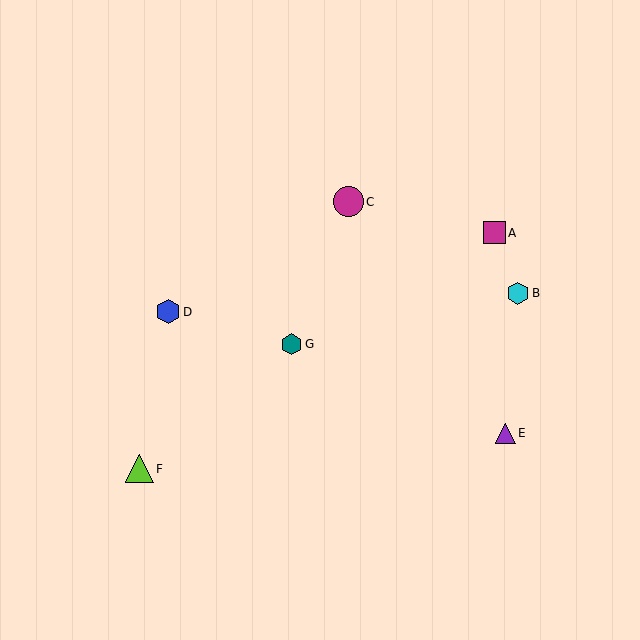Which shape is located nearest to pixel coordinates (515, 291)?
The cyan hexagon (labeled B) at (518, 293) is nearest to that location.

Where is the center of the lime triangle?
The center of the lime triangle is at (139, 469).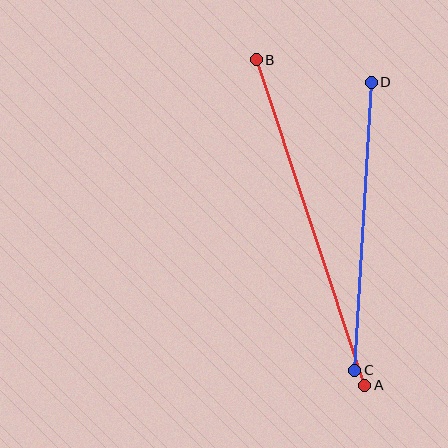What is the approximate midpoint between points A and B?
The midpoint is at approximately (310, 222) pixels.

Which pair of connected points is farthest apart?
Points A and B are farthest apart.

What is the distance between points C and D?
The distance is approximately 289 pixels.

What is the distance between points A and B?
The distance is approximately 343 pixels.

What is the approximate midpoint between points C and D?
The midpoint is at approximately (363, 226) pixels.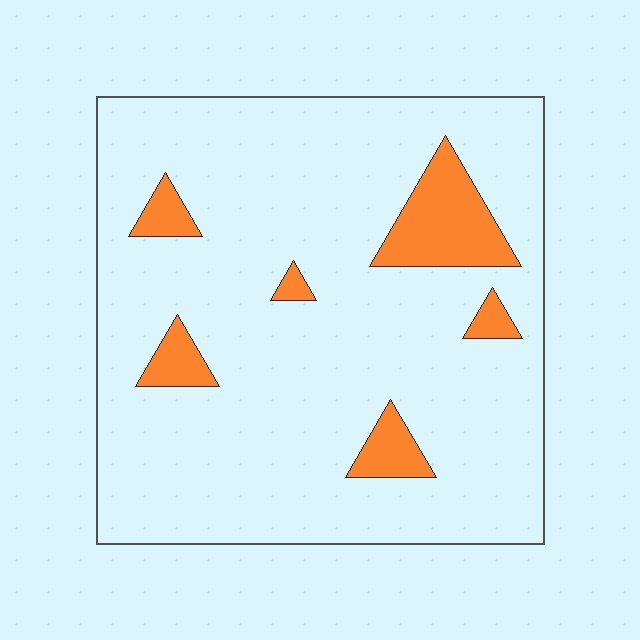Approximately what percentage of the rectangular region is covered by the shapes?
Approximately 10%.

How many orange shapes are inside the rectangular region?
6.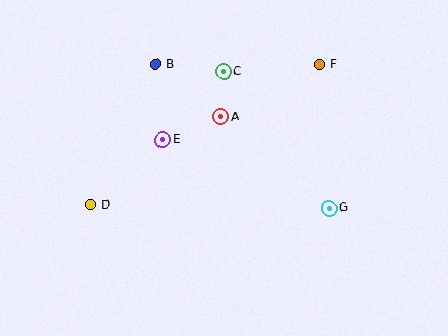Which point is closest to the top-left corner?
Point B is closest to the top-left corner.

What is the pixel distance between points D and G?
The distance between D and G is 238 pixels.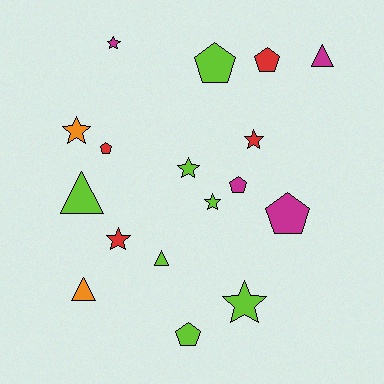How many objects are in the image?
There are 17 objects.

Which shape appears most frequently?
Star, with 7 objects.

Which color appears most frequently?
Lime, with 7 objects.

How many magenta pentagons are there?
There are 2 magenta pentagons.